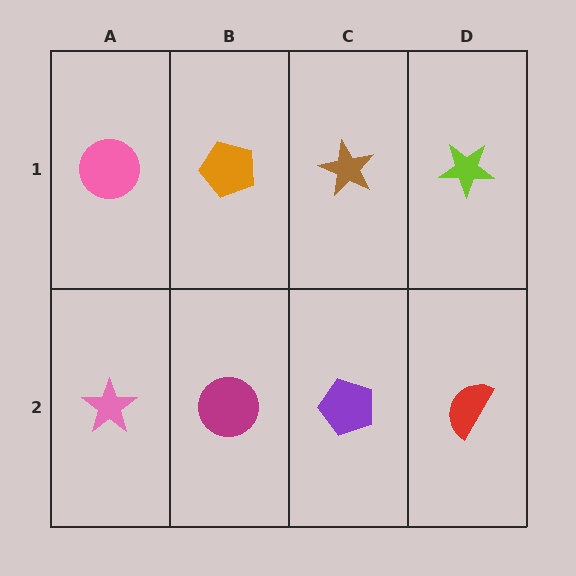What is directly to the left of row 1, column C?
An orange pentagon.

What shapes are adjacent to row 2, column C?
A brown star (row 1, column C), a magenta circle (row 2, column B), a red semicircle (row 2, column D).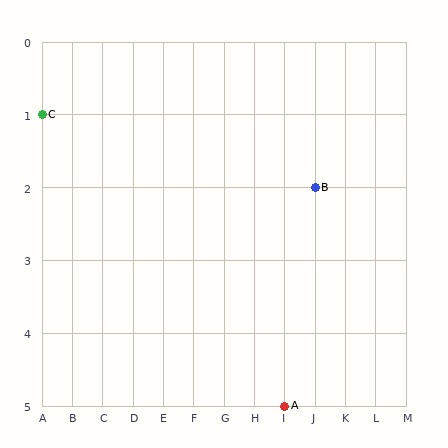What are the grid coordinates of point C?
Point C is at grid coordinates (A, 1).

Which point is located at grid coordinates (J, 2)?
Point B is at (J, 2).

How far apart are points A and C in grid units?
Points A and C are 8 columns and 4 rows apart (about 8.9 grid units diagonally).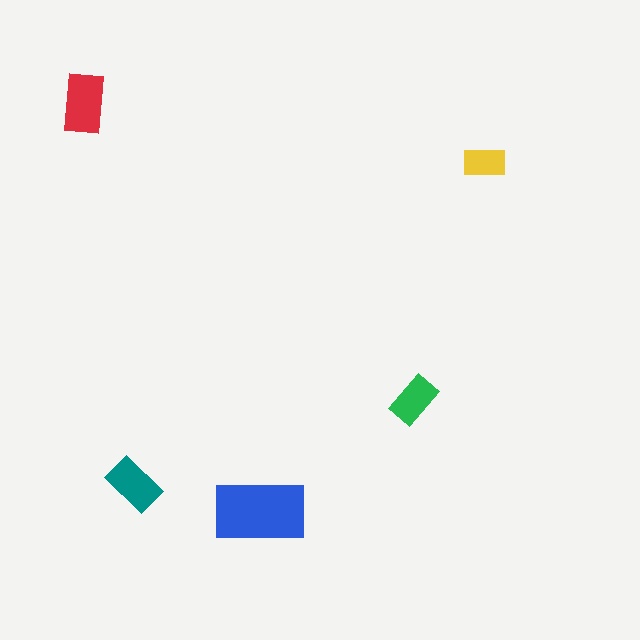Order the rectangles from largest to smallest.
the blue one, the red one, the teal one, the green one, the yellow one.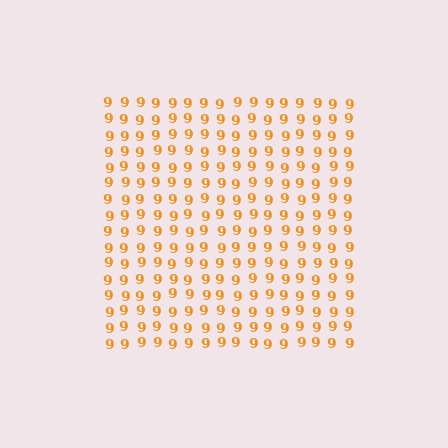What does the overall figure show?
The overall figure shows a square.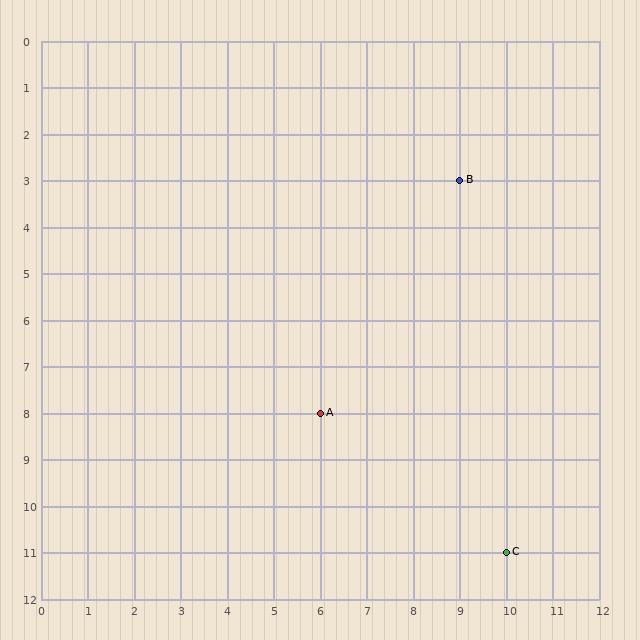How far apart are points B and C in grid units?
Points B and C are 1 column and 8 rows apart (about 8.1 grid units diagonally).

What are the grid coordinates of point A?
Point A is at grid coordinates (6, 8).